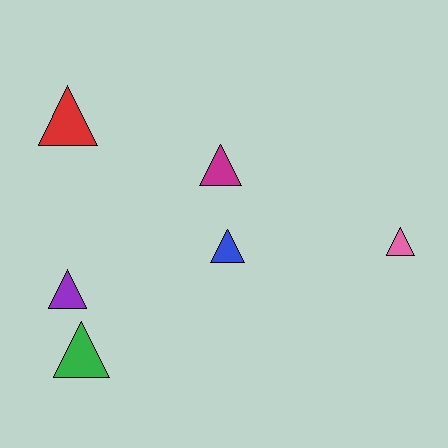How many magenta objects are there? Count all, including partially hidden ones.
There is 1 magenta object.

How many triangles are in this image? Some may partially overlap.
There are 6 triangles.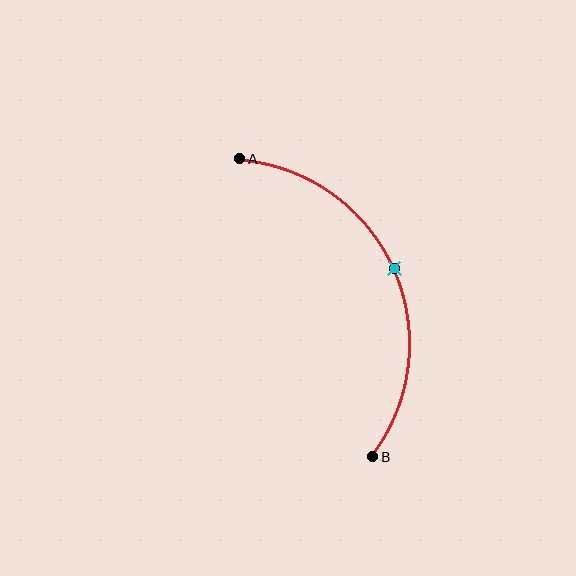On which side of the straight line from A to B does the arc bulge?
The arc bulges to the right of the straight line connecting A and B.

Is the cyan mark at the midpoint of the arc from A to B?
Yes. The cyan mark lies on the arc at equal arc-length from both A and B — it is the arc midpoint.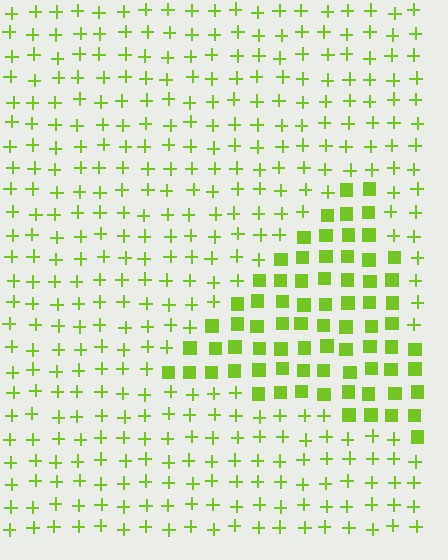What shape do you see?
I see a triangle.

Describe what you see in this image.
The image is filled with small lime elements arranged in a uniform grid. A triangle-shaped region contains squares, while the surrounding area contains plus signs. The boundary is defined purely by the change in element shape.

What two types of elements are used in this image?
The image uses squares inside the triangle region and plus signs outside it.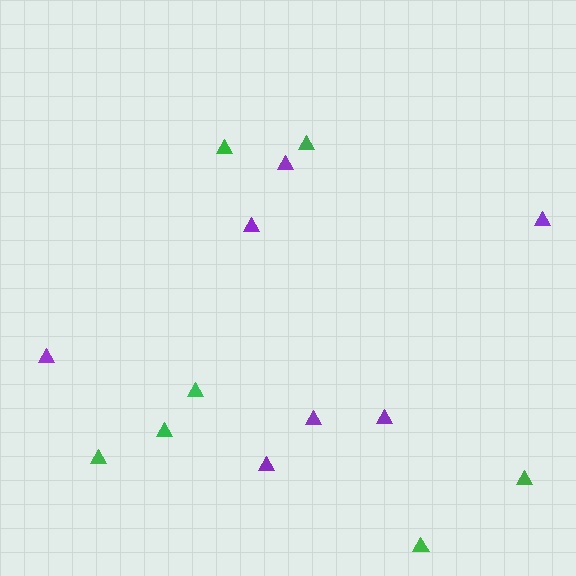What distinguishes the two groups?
There are 2 groups: one group of green triangles (7) and one group of purple triangles (7).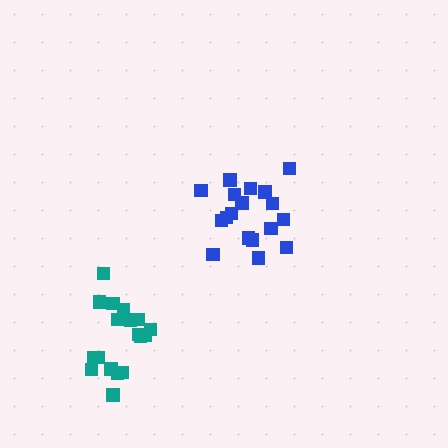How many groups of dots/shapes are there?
There are 2 groups.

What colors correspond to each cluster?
The clusters are colored: blue, teal.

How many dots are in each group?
Group 1: 18 dots, Group 2: 18 dots (36 total).